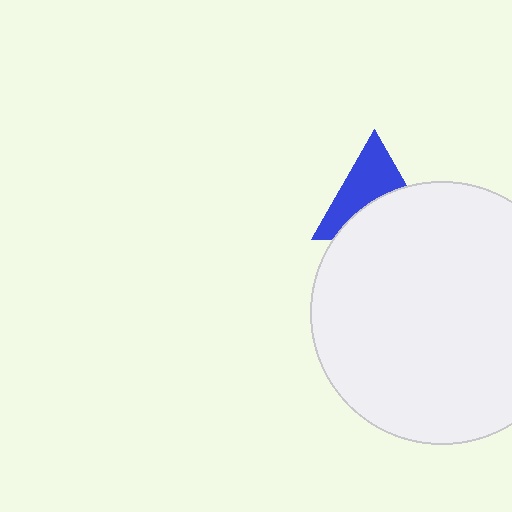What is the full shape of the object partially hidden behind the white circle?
The partially hidden object is a blue triangle.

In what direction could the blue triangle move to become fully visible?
The blue triangle could move up. That would shift it out from behind the white circle entirely.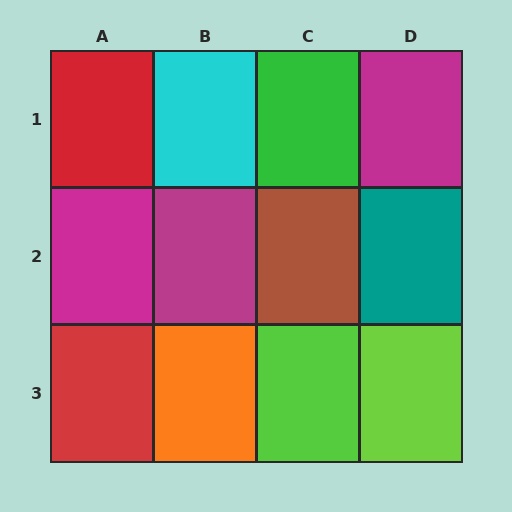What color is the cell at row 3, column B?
Orange.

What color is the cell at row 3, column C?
Lime.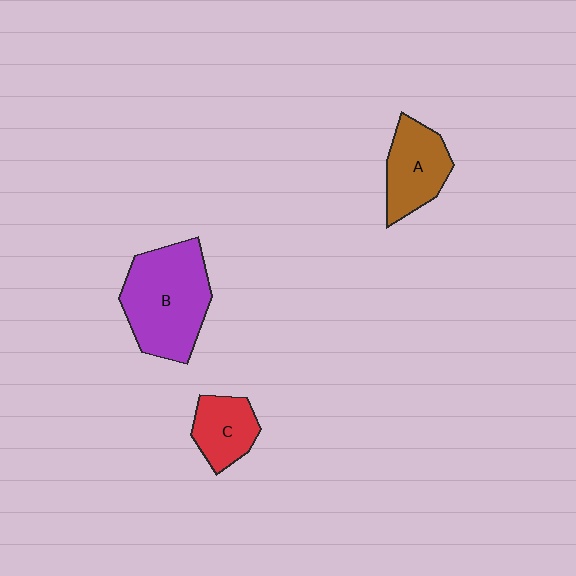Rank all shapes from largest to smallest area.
From largest to smallest: B (purple), A (brown), C (red).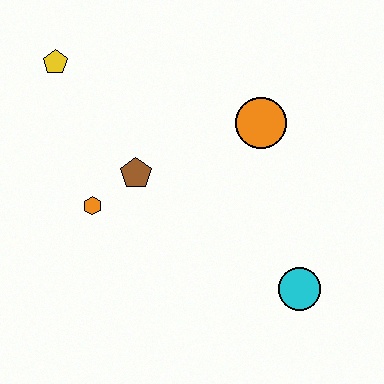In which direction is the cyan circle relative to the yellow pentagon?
The cyan circle is to the right of the yellow pentagon.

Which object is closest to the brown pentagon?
The orange hexagon is closest to the brown pentagon.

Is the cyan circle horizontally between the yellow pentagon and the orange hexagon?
No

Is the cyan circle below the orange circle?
Yes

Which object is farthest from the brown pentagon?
The cyan circle is farthest from the brown pentagon.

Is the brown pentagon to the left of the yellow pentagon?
No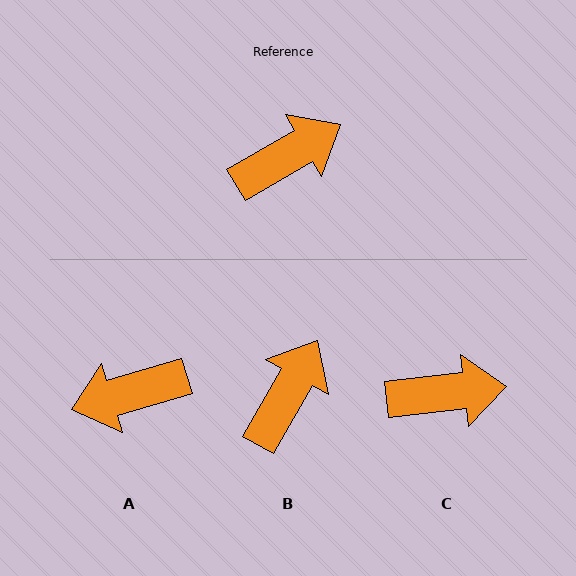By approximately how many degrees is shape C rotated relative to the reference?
Approximately 24 degrees clockwise.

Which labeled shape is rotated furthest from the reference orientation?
A, about 166 degrees away.